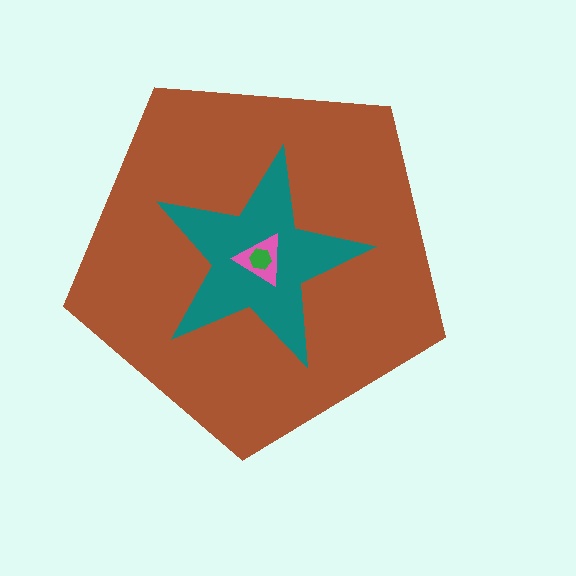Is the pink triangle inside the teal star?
Yes.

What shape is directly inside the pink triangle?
The green hexagon.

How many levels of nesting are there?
4.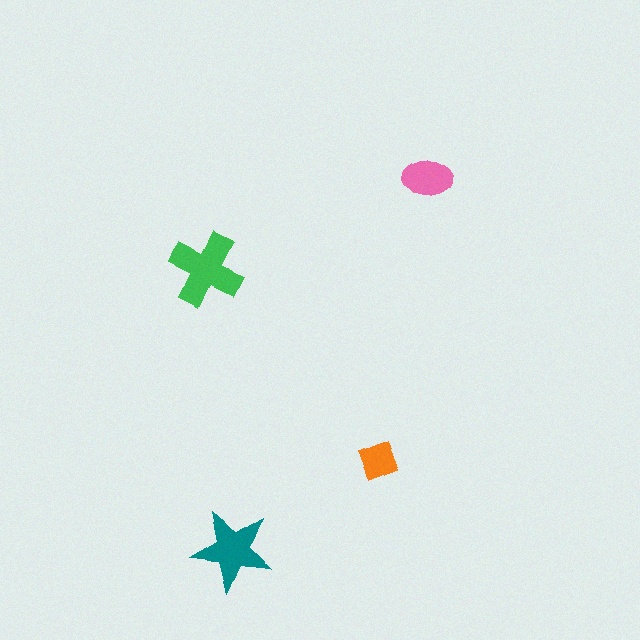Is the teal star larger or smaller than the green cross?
Smaller.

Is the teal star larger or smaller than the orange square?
Larger.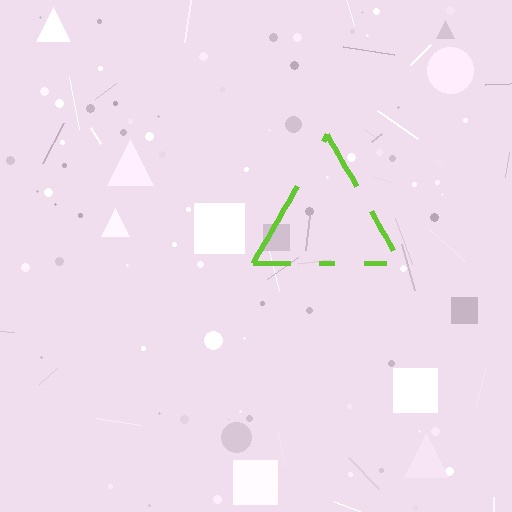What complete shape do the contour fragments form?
The contour fragments form a triangle.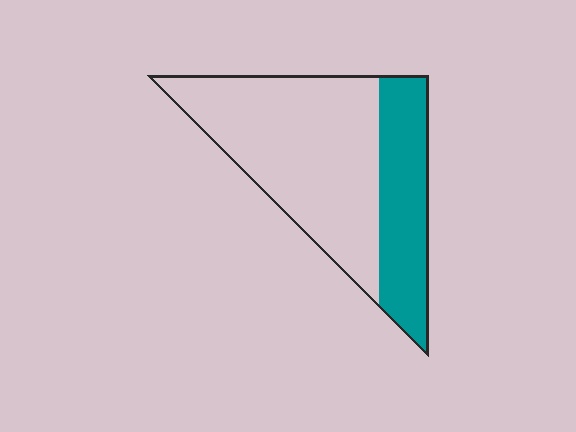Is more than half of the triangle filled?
No.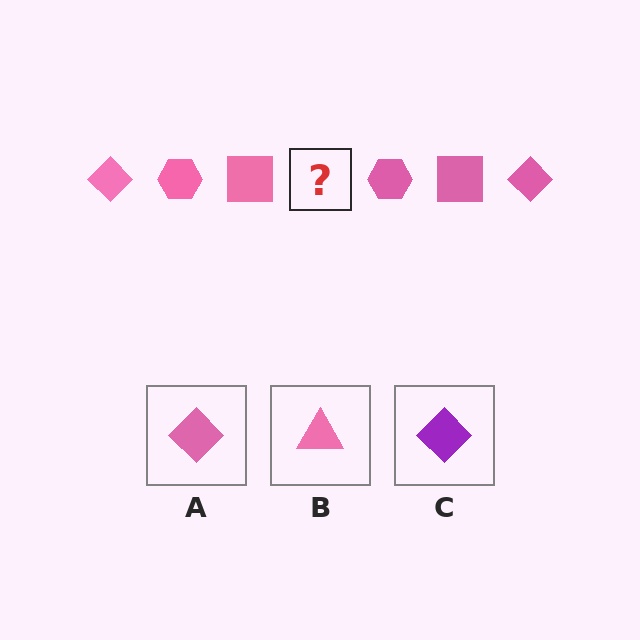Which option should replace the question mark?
Option A.